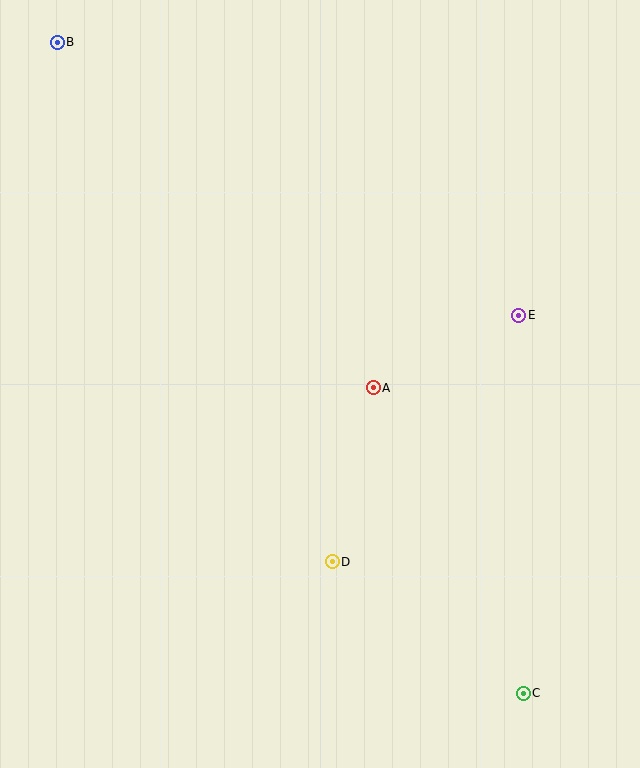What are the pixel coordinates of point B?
Point B is at (57, 42).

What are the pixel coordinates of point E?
Point E is at (519, 315).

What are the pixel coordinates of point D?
Point D is at (332, 562).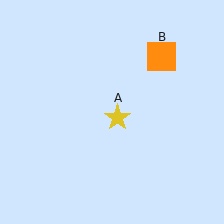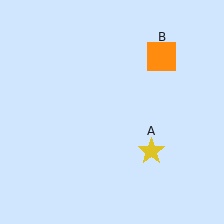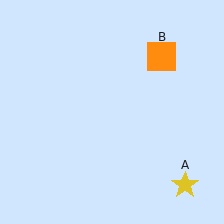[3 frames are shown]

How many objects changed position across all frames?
1 object changed position: yellow star (object A).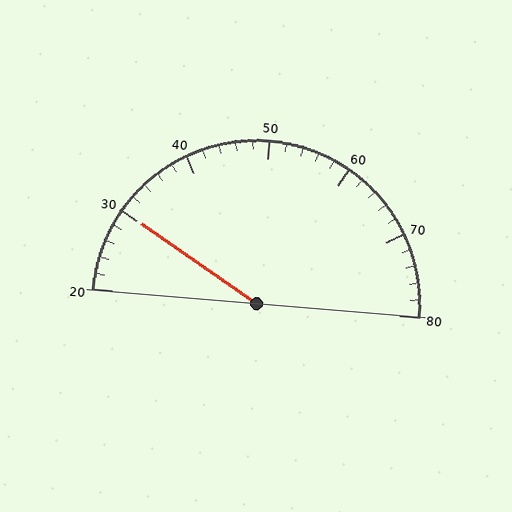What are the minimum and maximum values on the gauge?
The gauge ranges from 20 to 80.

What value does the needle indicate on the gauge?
The needle indicates approximately 30.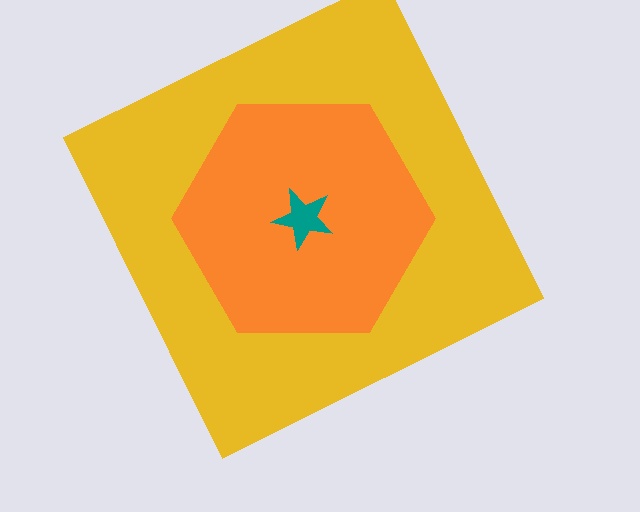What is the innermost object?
The teal star.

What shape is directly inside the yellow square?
The orange hexagon.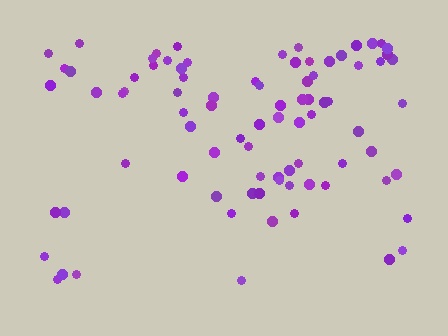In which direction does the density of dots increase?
From bottom to top, with the top side densest.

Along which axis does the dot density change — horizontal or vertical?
Vertical.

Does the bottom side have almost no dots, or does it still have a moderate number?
Still a moderate number, just noticeably fewer than the top.